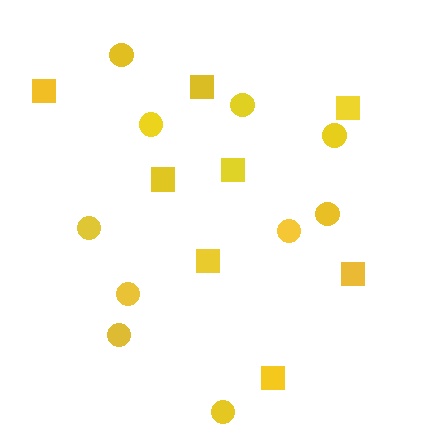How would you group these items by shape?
There are 2 groups: one group of squares (8) and one group of circles (10).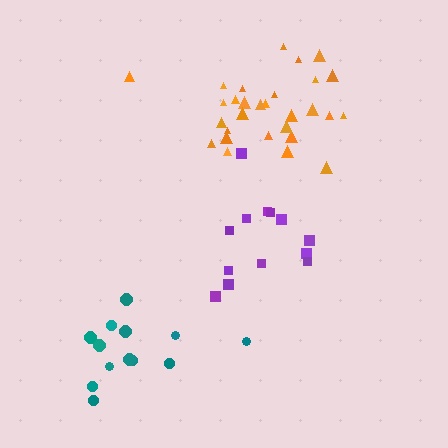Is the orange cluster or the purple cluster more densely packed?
Orange.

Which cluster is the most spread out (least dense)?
Teal.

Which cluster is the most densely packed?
Orange.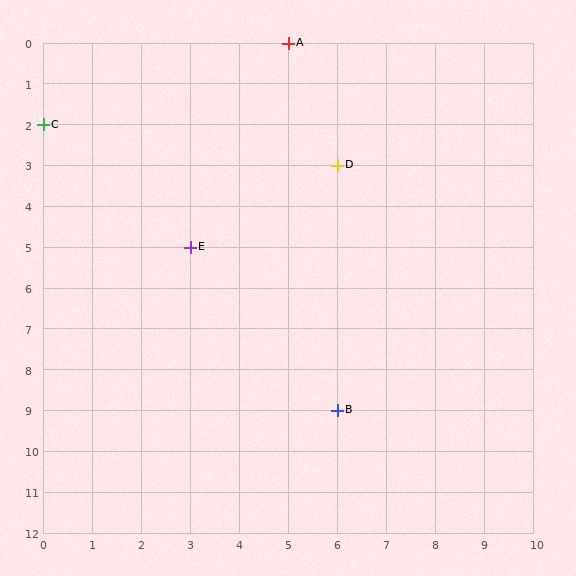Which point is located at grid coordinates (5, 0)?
Point A is at (5, 0).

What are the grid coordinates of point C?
Point C is at grid coordinates (0, 2).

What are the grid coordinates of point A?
Point A is at grid coordinates (5, 0).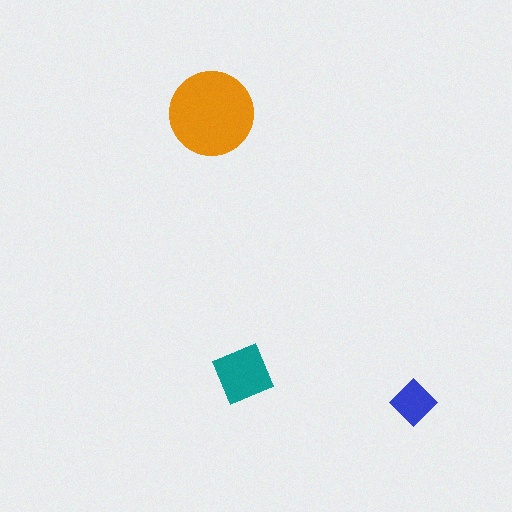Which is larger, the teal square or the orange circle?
The orange circle.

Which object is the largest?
The orange circle.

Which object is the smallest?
The blue diamond.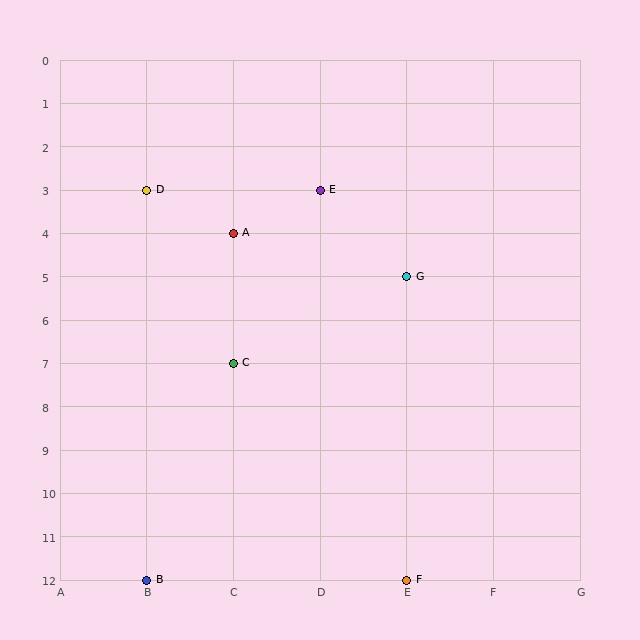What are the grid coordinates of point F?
Point F is at grid coordinates (E, 12).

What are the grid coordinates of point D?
Point D is at grid coordinates (B, 3).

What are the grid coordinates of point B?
Point B is at grid coordinates (B, 12).